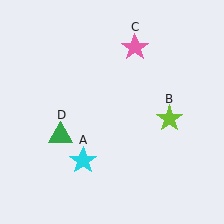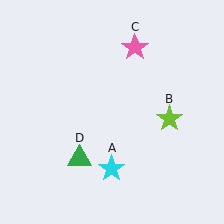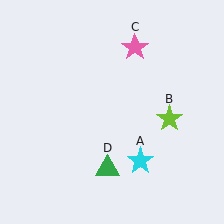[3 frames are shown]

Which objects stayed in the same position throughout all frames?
Lime star (object B) and pink star (object C) remained stationary.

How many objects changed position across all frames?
2 objects changed position: cyan star (object A), green triangle (object D).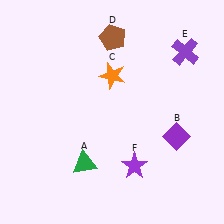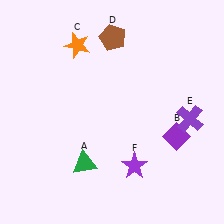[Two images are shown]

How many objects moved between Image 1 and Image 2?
2 objects moved between the two images.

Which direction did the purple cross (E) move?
The purple cross (E) moved down.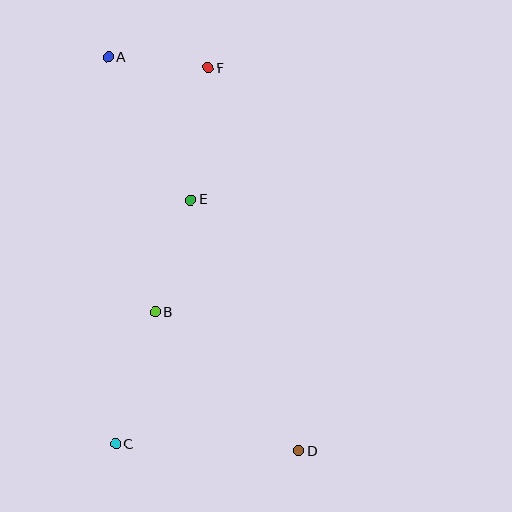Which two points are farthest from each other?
Points A and D are farthest from each other.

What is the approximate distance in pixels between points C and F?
The distance between C and F is approximately 387 pixels.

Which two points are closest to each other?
Points A and F are closest to each other.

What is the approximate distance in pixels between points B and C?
The distance between B and C is approximately 138 pixels.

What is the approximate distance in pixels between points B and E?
The distance between B and E is approximately 118 pixels.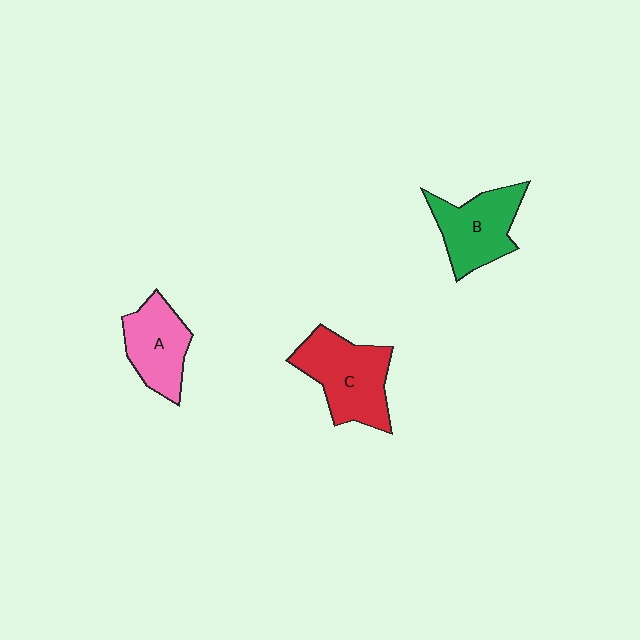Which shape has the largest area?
Shape C (red).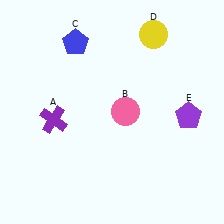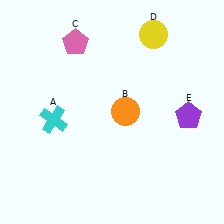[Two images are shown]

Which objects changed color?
A changed from purple to cyan. B changed from pink to orange. C changed from blue to pink.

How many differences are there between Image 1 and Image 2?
There are 3 differences between the two images.